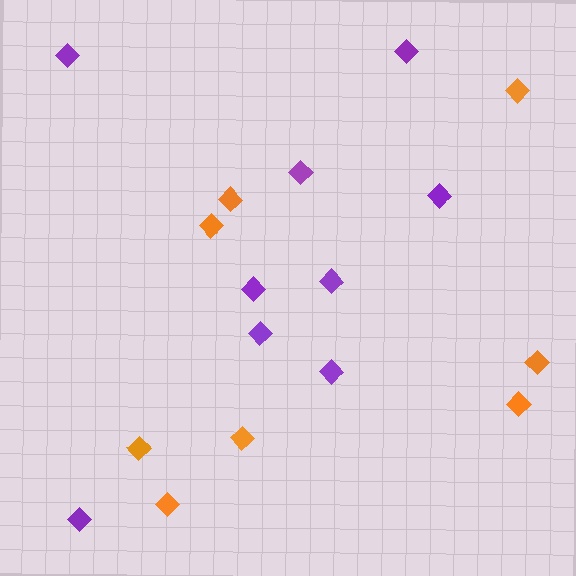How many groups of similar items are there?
There are 2 groups: one group of purple diamonds (9) and one group of orange diamonds (8).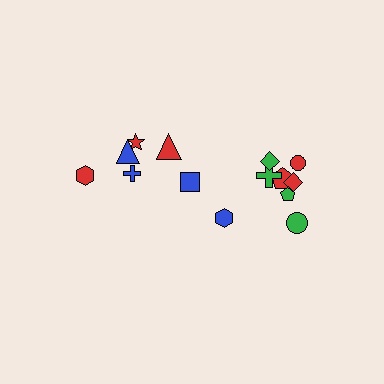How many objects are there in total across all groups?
There are 14 objects.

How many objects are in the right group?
There are 8 objects.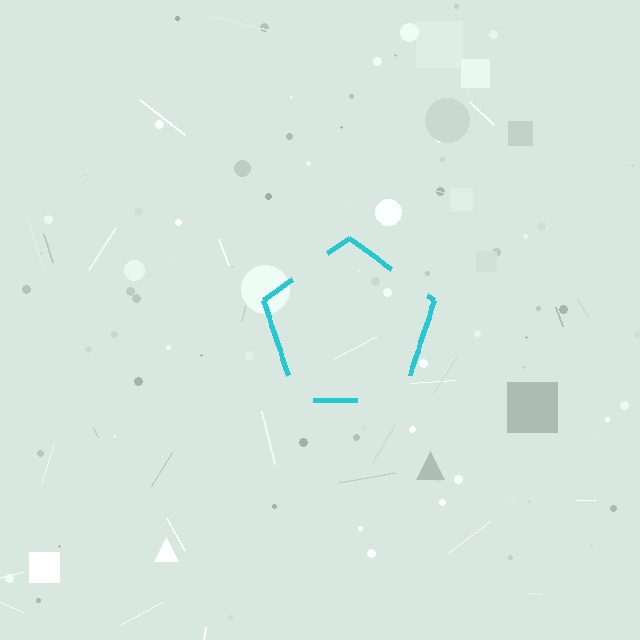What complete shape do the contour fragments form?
The contour fragments form a pentagon.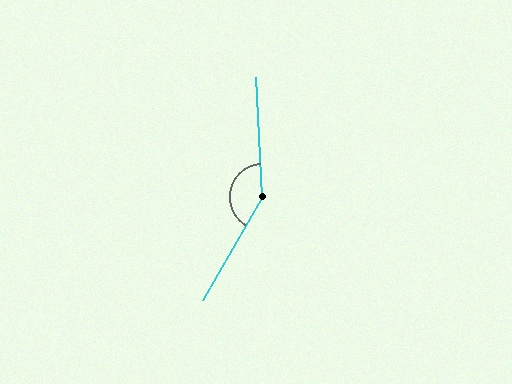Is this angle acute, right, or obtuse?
It is obtuse.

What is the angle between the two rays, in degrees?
Approximately 147 degrees.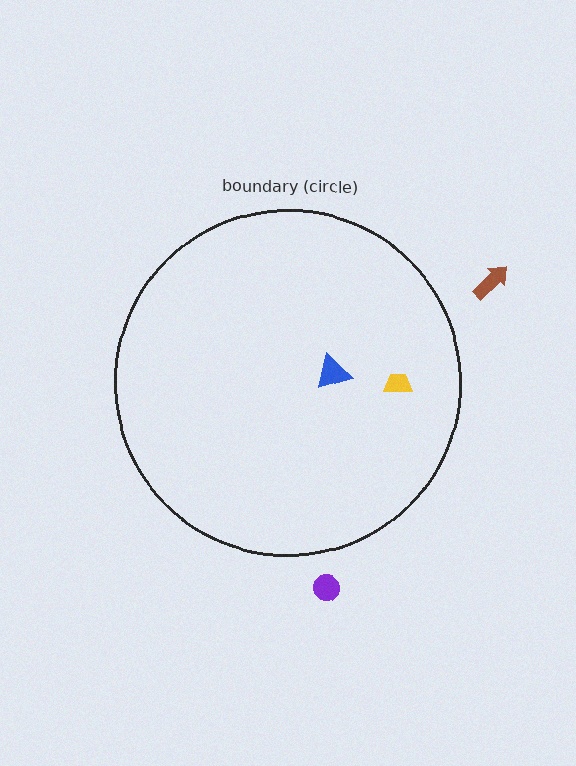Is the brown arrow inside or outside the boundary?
Outside.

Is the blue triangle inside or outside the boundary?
Inside.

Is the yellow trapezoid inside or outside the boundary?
Inside.